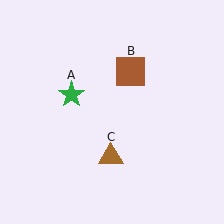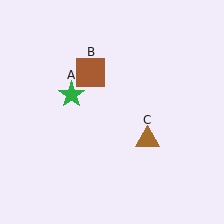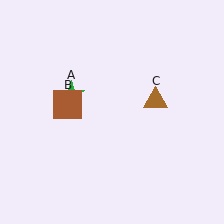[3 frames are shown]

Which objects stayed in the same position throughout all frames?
Green star (object A) remained stationary.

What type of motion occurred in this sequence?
The brown square (object B), brown triangle (object C) rotated counterclockwise around the center of the scene.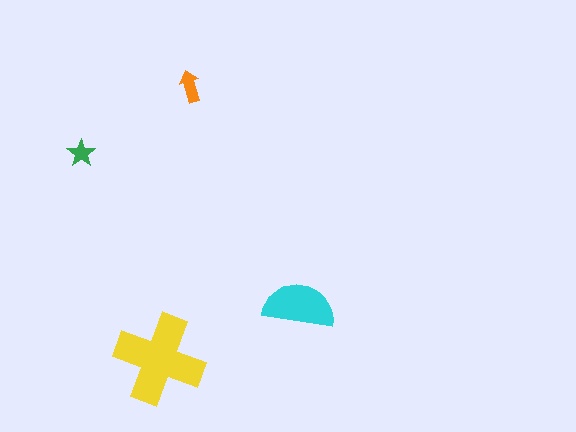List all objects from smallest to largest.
The green star, the orange arrow, the cyan semicircle, the yellow cross.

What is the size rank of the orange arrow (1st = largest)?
3rd.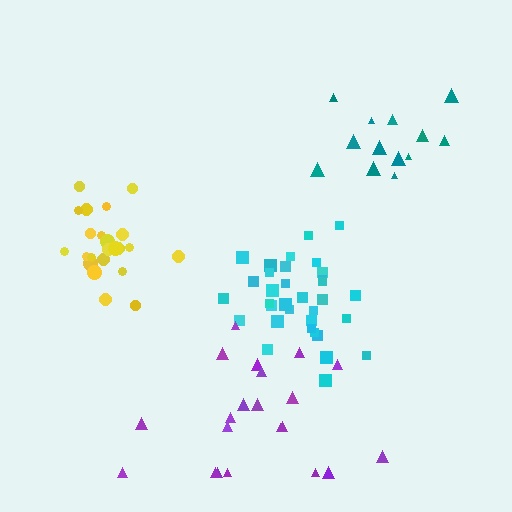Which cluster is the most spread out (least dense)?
Purple.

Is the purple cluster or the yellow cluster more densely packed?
Yellow.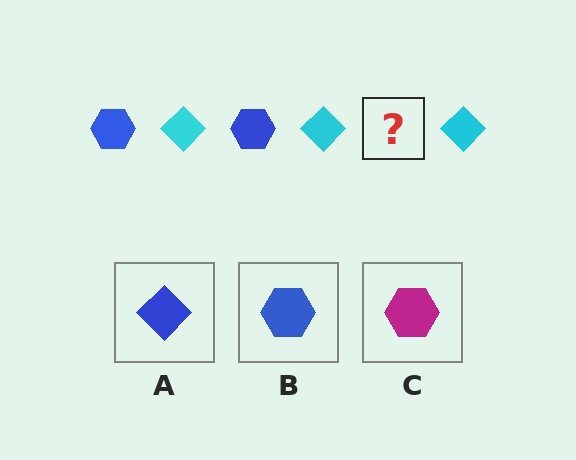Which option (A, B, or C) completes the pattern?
B.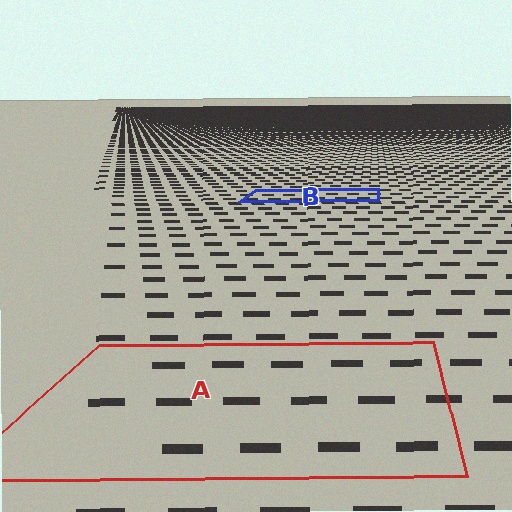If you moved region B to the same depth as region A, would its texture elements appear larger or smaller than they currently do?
They would appear larger. At a closer depth, the same texture elements are projected at a bigger on-screen size.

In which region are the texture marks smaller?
The texture marks are smaller in region B, because it is farther away.